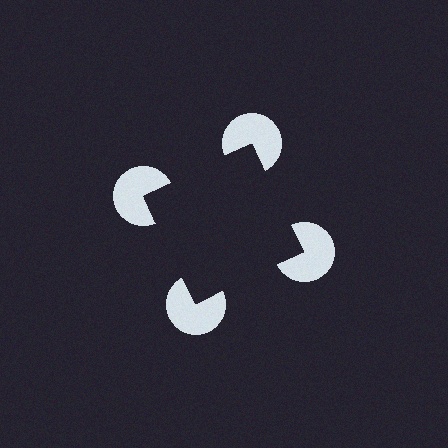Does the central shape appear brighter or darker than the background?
It typically appears slightly darker than the background, even though no actual brightness change is drawn.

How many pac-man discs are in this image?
There are 4 — one at each vertex of the illusory square.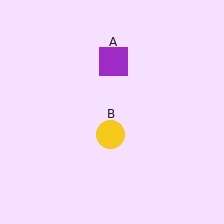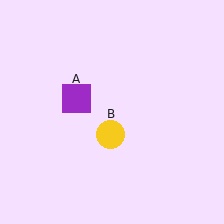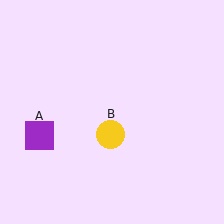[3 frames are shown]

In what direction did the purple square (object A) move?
The purple square (object A) moved down and to the left.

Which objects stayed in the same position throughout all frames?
Yellow circle (object B) remained stationary.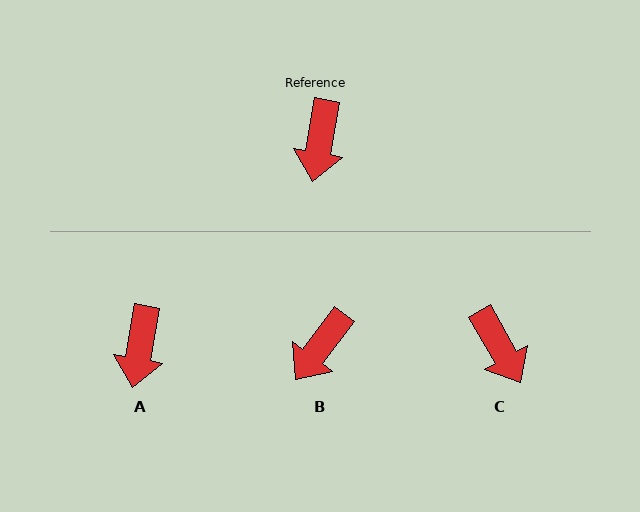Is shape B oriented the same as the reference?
No, it is off by about 27 degrees.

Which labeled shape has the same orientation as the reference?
A.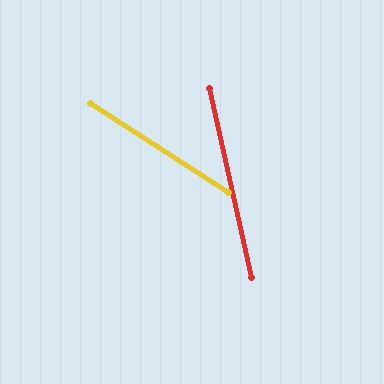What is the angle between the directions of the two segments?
Approximately 45 degrees.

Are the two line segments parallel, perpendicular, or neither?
Neither parallel nor perpendicular — they differ by about 45°.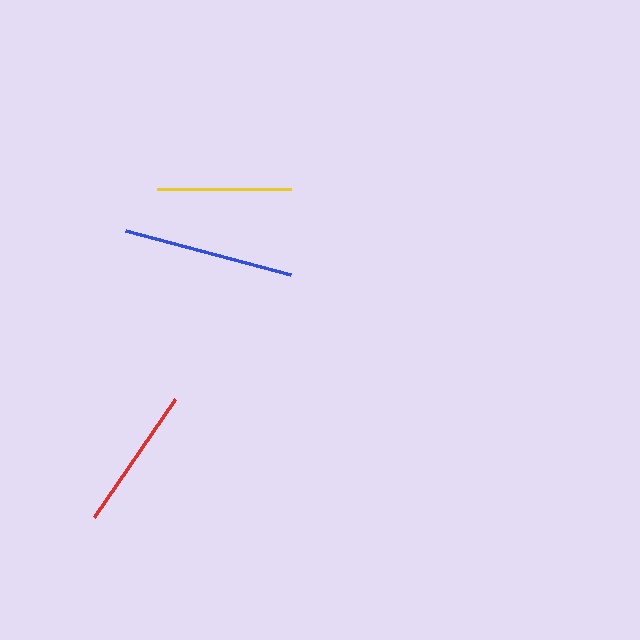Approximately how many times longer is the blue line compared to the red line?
The blue line is approximately 1.2 times the length of the red line.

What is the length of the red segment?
The red segment is approximately 143 pixels long.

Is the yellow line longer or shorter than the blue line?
The blue line is longer than the yellow line.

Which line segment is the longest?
The blue line is the longest at approximately 170 pixels.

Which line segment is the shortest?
The yellow line is the shortest at approximately 133 pixels.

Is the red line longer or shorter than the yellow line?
The red line is longer than the yellow line.